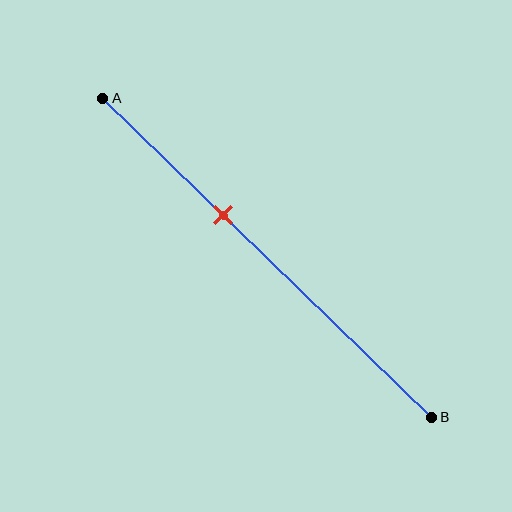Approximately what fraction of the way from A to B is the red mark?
The red mark is approximately 35% of the way from A to B.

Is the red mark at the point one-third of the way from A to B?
No, the mark is at about 35% from A, not at the 33% one-third point.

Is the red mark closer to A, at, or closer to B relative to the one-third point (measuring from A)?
The red mark is closer to point B than the one-third point of segment AB.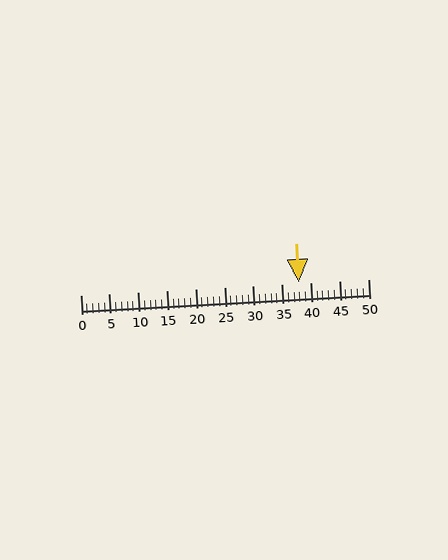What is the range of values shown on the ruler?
The ruler shows values from 0 to 50.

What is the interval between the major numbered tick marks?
The major tick marks are spaced 5 units apart.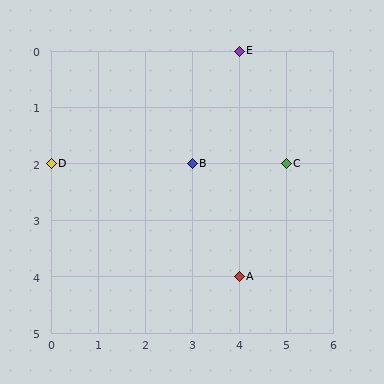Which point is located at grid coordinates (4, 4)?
Point A is at (4, 4).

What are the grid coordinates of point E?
Point E is at grid coordinates (4, 0).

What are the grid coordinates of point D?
Point D is at grid coordinates (0, 2).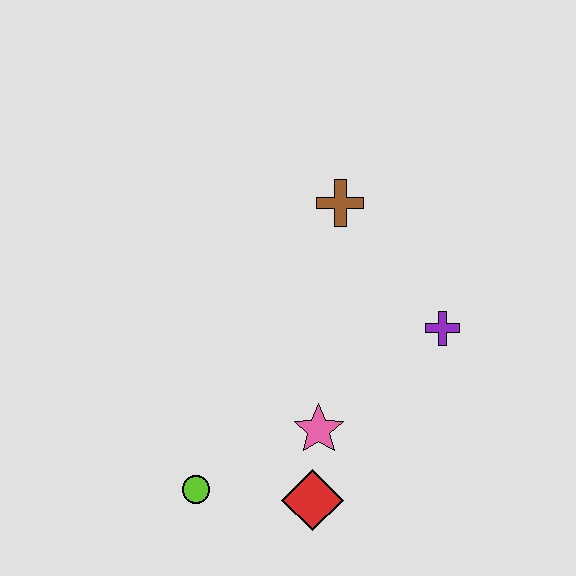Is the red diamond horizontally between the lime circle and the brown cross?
Yes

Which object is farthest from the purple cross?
The lime circle is farthest from the purple cross.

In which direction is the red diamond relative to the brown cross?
The red diamond is below the brown cross.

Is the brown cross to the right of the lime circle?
Yes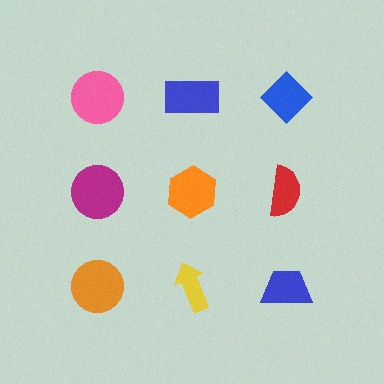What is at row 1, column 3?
A blue diamond.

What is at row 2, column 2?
An orange hexagon.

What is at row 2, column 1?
A magenta circle.